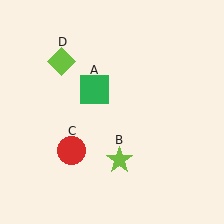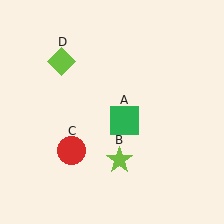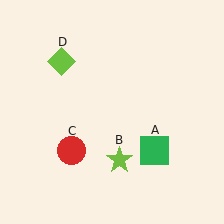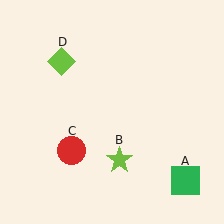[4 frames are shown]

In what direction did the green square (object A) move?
The green square (object A) moved down and to the right.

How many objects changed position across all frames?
1 object changed position: green square (object A).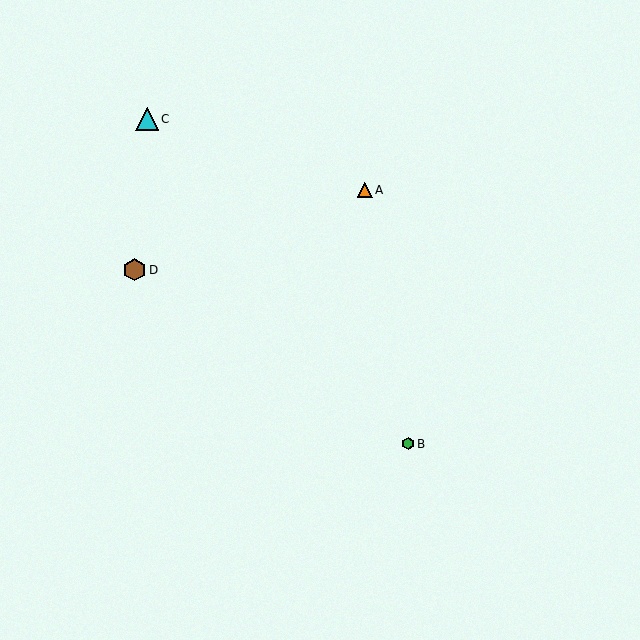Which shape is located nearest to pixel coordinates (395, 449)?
The green hexagon (labeled B) at (408, 444) is nearest to that location.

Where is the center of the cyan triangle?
The center of the cyan triangle is at (147, 119).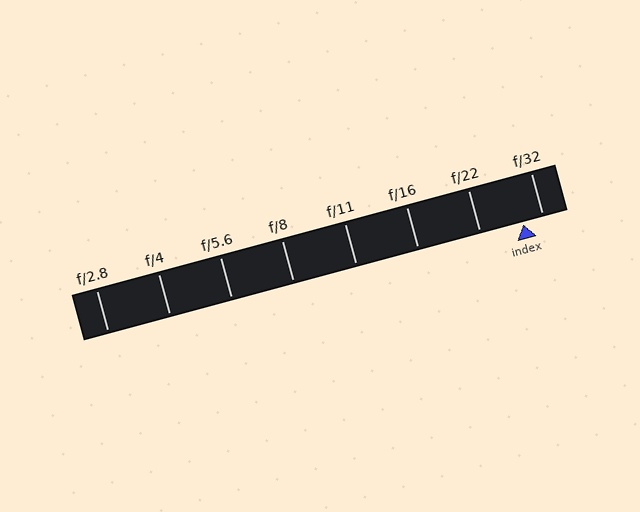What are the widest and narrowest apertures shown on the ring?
The widest aperture shown is f/2.8 and the narrowest is f/32.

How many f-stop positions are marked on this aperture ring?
There are 8 f-stop positions marked.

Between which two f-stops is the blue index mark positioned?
The index mark is between f/22 and f/32.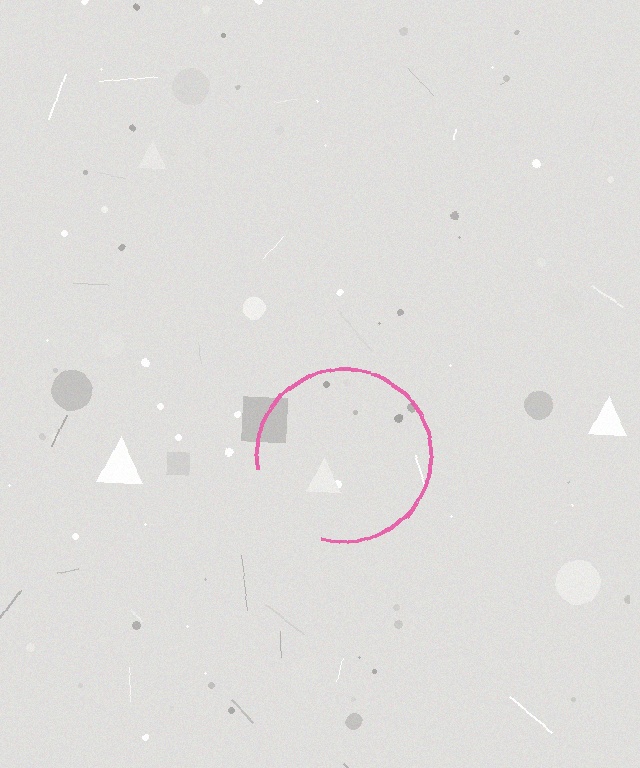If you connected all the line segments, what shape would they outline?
They would outline a circle.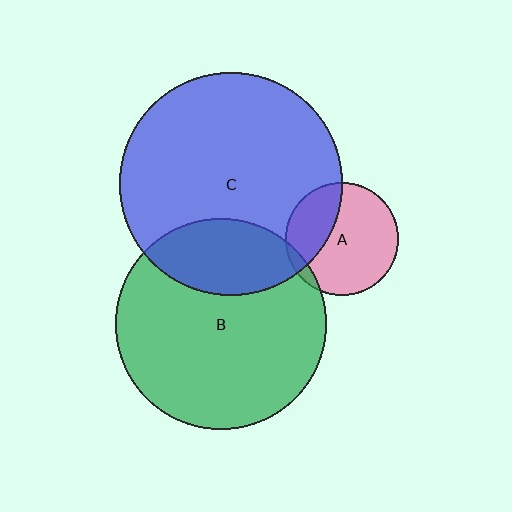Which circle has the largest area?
Circle C (blue).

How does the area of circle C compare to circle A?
Approximately 3.9 times.